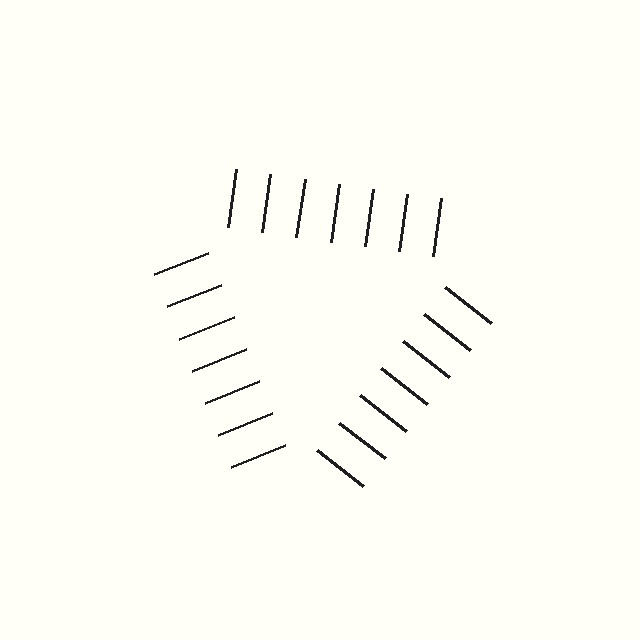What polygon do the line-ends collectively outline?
An illusory triangle — the line segments terminate on its edges but no continuous stroke is drawn.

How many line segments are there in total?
21 — 7 along each of the 3 edges.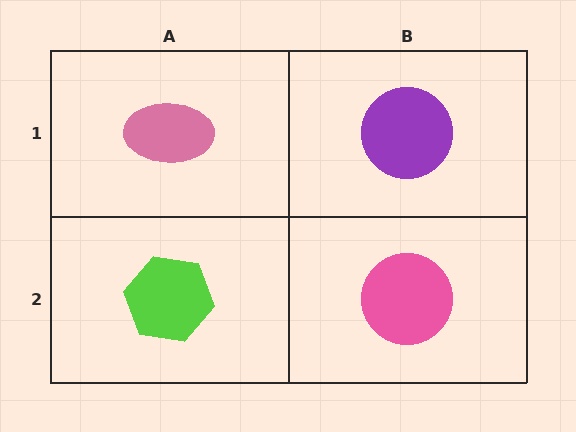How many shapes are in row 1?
2 shapes.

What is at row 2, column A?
A lime hexagon.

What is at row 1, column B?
A purple circle.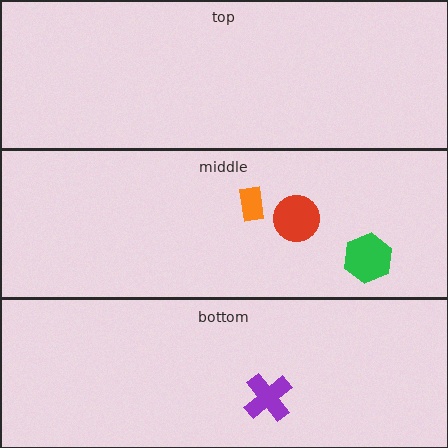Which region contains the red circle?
The middle region.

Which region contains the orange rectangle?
The middle region.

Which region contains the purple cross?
The bottom region.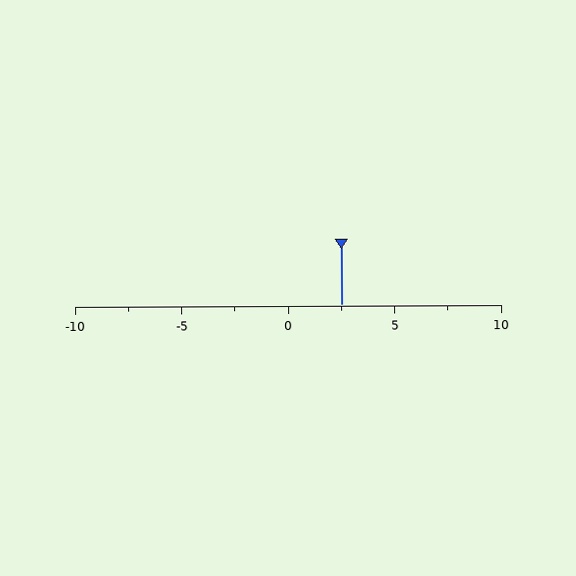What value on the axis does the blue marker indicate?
The marker indicates approximately 2.5.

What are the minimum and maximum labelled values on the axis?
The axis runs from -10 to 10.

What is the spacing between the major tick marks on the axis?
The major ticks are spaced 5 apart.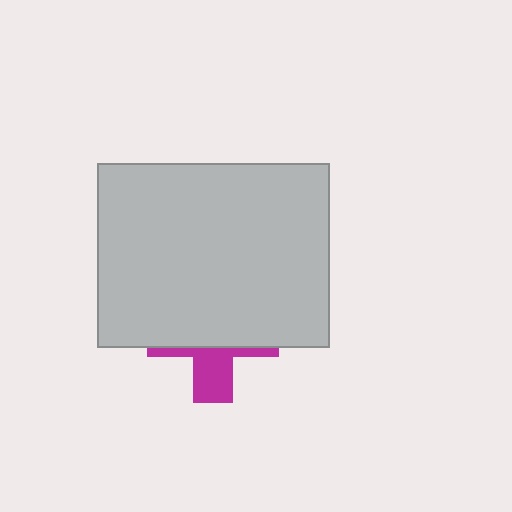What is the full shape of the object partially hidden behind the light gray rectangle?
The partially hidden object is a magenta cross.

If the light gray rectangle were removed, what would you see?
You would see the complete magenta cross.